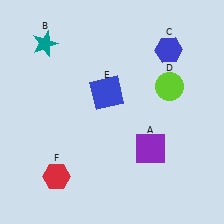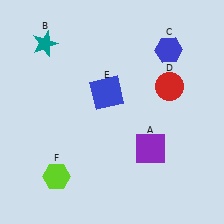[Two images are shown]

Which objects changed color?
D changed from lime to red. F changed from red to lime.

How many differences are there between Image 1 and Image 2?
There are 2 differences between the two images.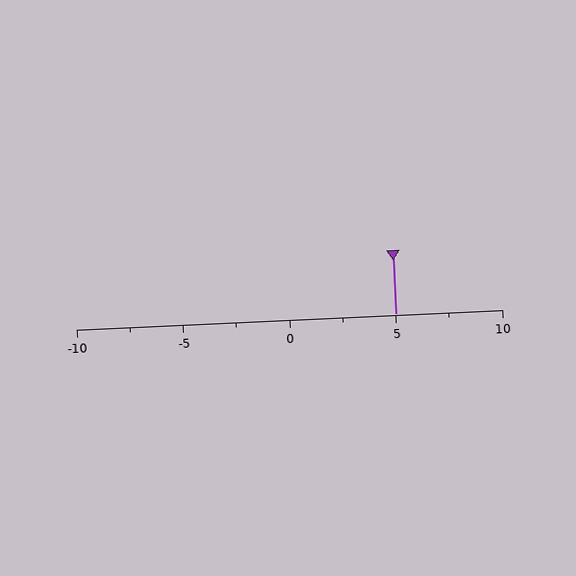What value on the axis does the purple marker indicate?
The marker indicates approximately 5.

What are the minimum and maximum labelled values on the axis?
The axis runs from -10 to 10.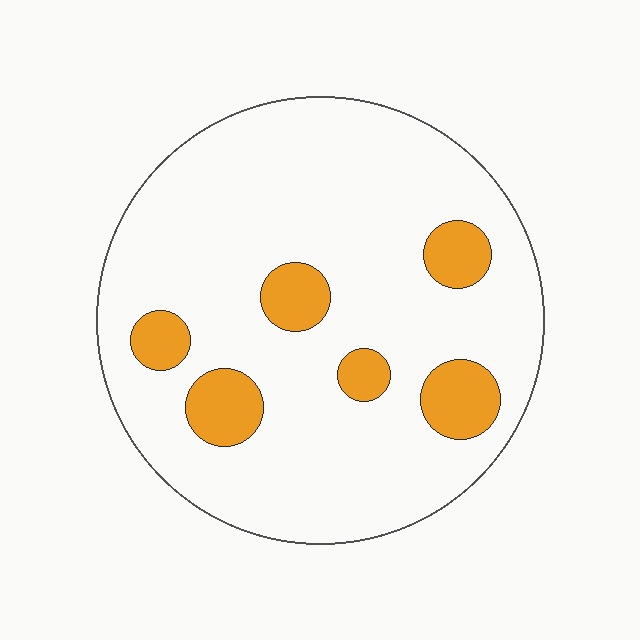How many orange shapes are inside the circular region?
6.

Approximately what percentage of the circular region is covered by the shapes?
Approximately 15%.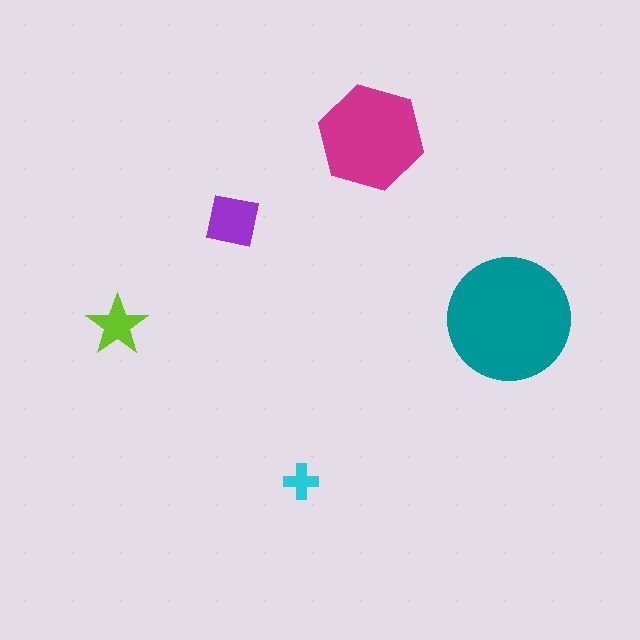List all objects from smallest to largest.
The cyan cross, the lime star, the purple square, the magenta hexagon, the teal circle.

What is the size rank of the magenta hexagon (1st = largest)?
2nd.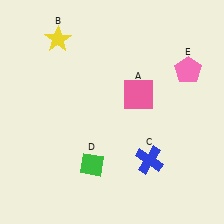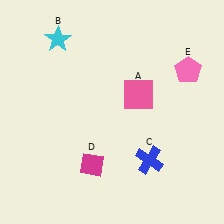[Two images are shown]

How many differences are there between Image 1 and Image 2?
There are 2 differences between the two images.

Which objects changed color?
B changed from yellow to cyan. D changed from green to magenta.